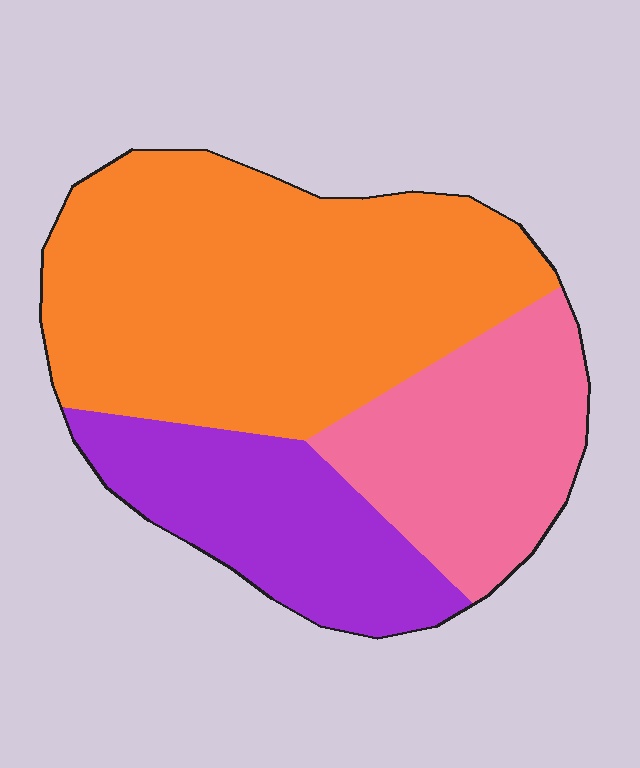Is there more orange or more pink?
Orange.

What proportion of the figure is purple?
Purple takes up about one quarter (1/4) of the figure.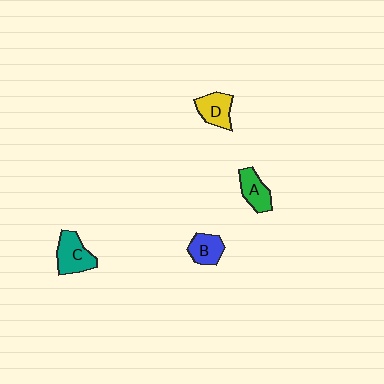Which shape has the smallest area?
Shape B (blue).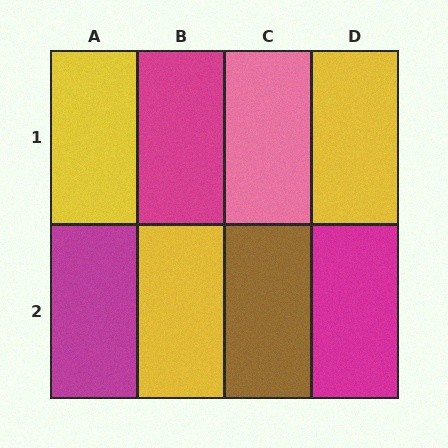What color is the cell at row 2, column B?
Yellow.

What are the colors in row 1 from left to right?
Yellow, magenta, pink, yellow.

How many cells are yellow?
3 cells are yellow.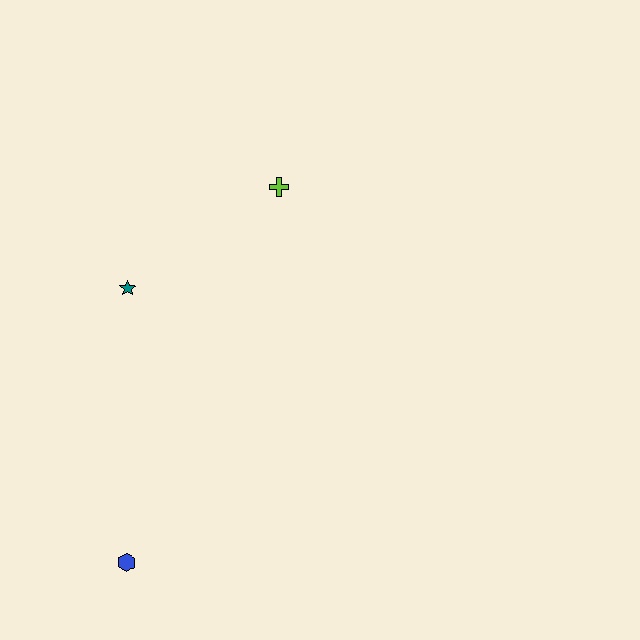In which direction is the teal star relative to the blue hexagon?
The teal star is above the blue hexagon.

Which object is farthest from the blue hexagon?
The lime cross is farthest from the blue hexagon.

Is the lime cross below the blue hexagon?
No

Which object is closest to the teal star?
The lime cross is closest to the teal star.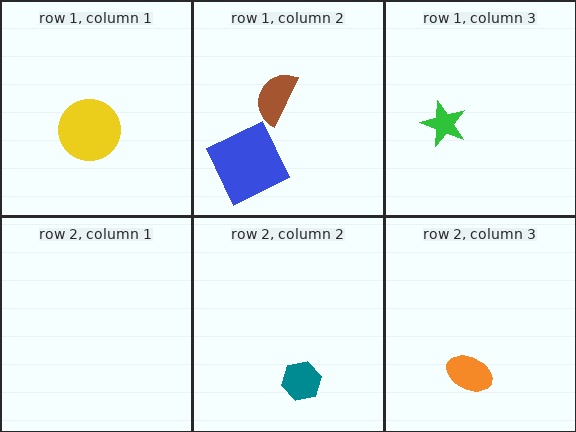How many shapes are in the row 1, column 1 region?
1.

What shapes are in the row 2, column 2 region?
The teal hexagon.